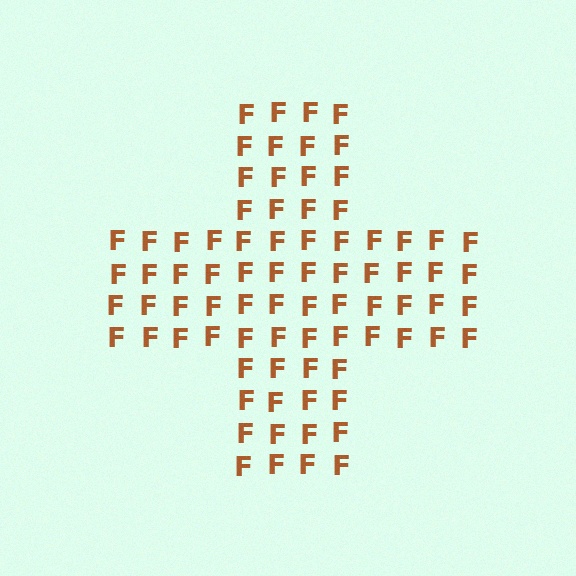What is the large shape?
The large shape is a cross.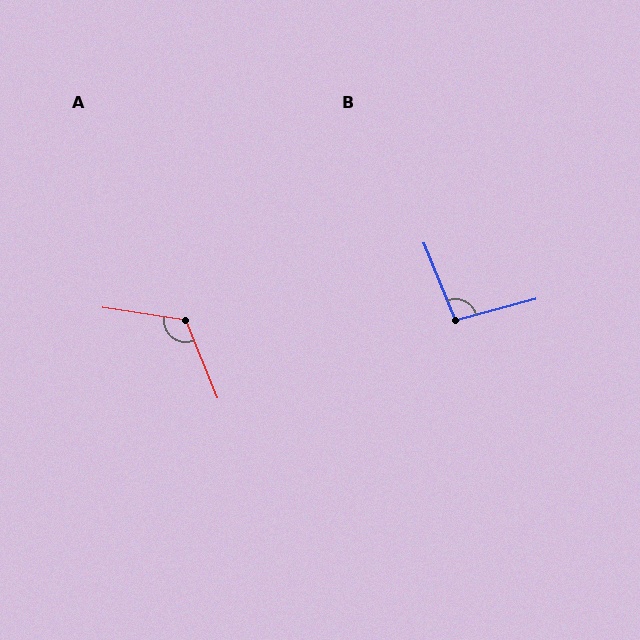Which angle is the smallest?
B, at approximately 97 degrees.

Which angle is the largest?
A, at approximately 121 degrees.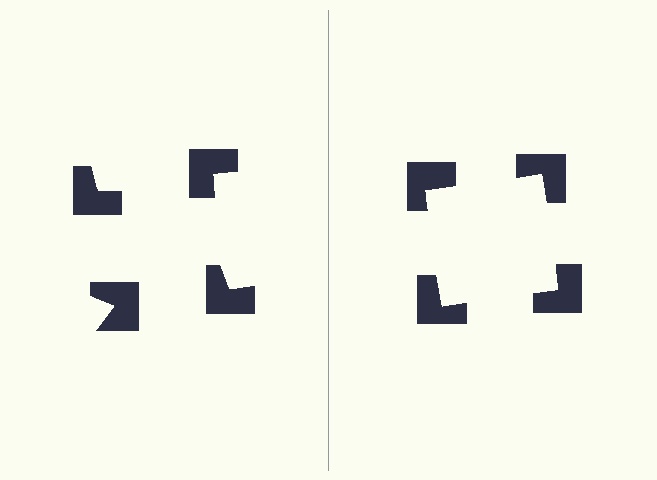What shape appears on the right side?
An illusory square.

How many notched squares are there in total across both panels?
8 — 4 on each side.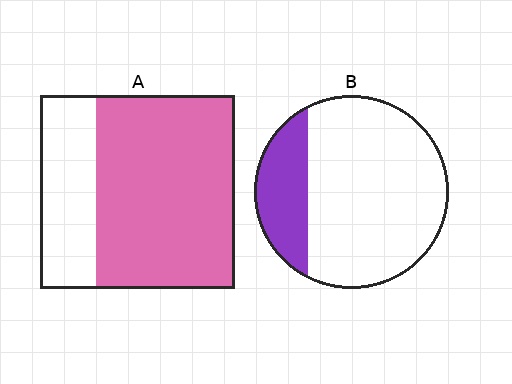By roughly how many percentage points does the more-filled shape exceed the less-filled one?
By roughly 50 percentage points (A over B).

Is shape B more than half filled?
No.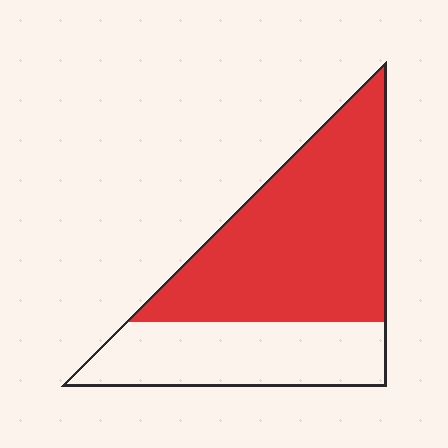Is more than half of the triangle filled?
Yes.